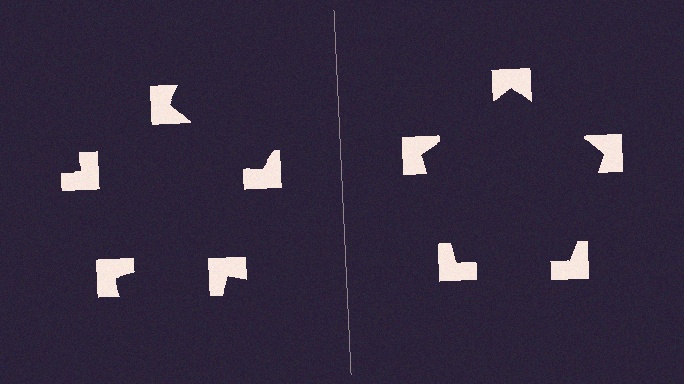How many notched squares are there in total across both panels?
10 — 5 on each side.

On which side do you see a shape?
An illusory pentagon appears on the right side. On the left side the wedge cuts are rotated, so no coherent shape forms.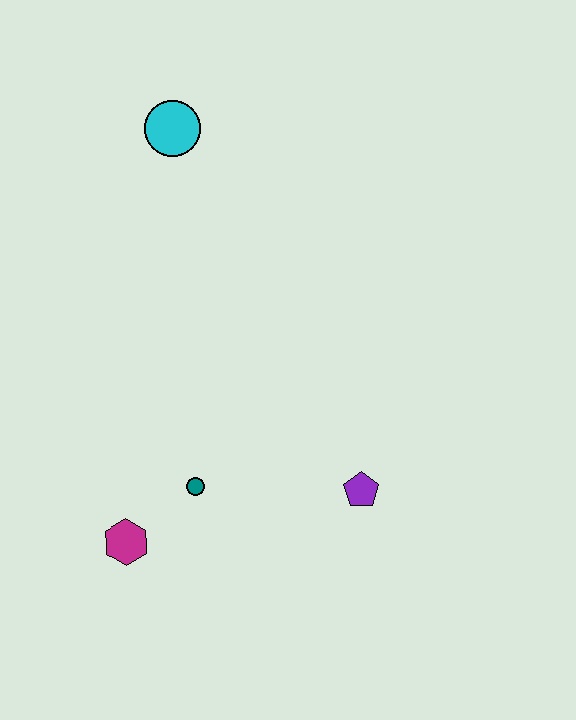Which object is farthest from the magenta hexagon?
The cyan circle is farthest from the magenta hexagon.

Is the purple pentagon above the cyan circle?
No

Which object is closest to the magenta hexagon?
The teal circle is closest to the magenta hexagon.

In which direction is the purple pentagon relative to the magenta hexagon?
The purple pentagon is to the right of the magenta hexagon.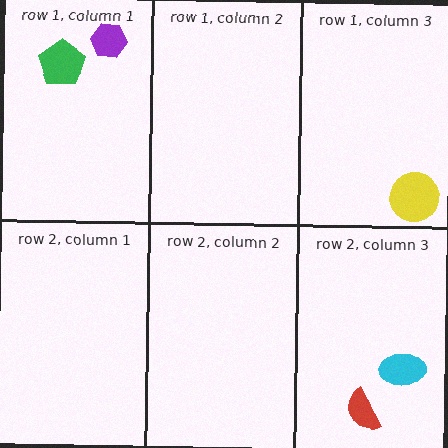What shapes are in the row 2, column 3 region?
The cyan ellipse, the red semicircle.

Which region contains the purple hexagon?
The row 1, column 1 region.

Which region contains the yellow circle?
The row 1, column 3 region.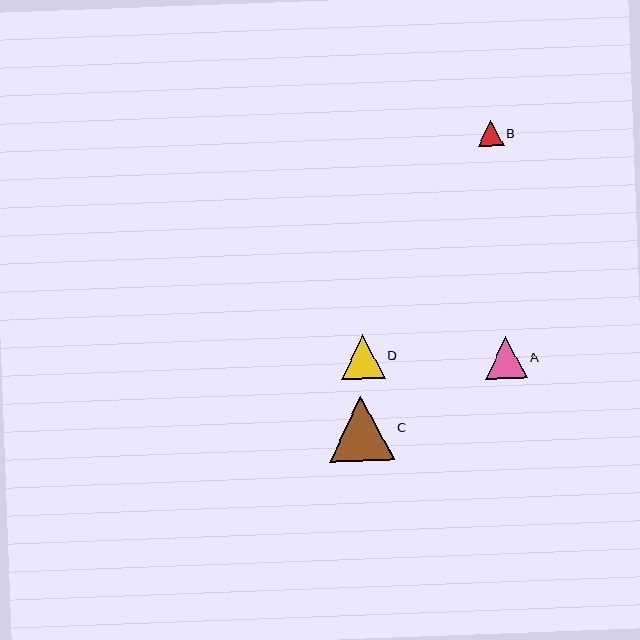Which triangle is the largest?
Triangle C is the largest with a size of approximately 65 pixels.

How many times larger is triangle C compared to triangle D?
Triangle C is approximately 1.5 times the size of triangle D.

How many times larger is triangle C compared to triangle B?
Triangle C is approximately 2.5 times the size of triangle B.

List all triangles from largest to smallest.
From largest to smallest: C, D, A, B.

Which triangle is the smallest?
Triangle B is the smallest with a size of approximately 25 pixels.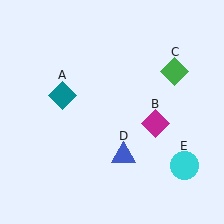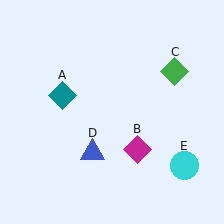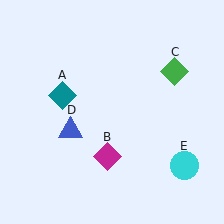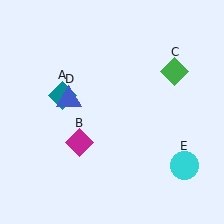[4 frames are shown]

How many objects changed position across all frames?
2 objects changed position: magenta diamond (object B), blue triangle (object D).